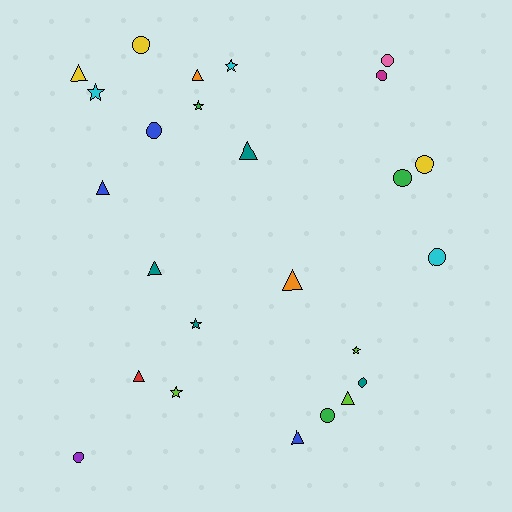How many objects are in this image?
There are 25 objects.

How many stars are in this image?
There are 6 stars.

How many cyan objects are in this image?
There are 3 cyan objects.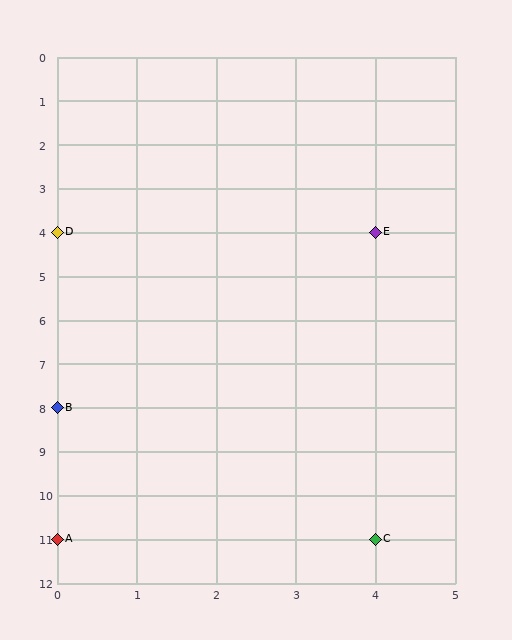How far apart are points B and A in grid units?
Points B and A are 3 rows apart.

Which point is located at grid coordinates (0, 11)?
Point A is at (0, 11).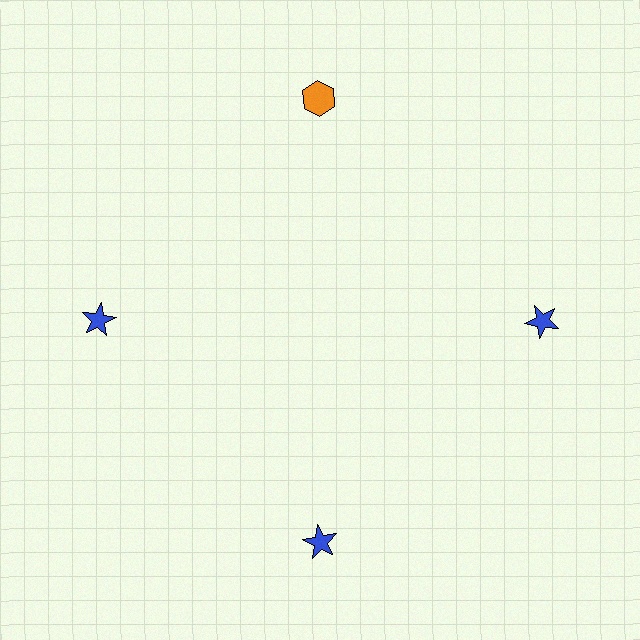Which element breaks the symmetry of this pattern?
The orange hexagon at roughly the 12 o'clock position breaks the symmetry. All other shapes are blue stars.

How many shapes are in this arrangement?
There are 4 shapes arranged in a ring pattern.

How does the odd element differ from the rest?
It differs in both color (orange instead of blue) and shape (hexagon instead of star).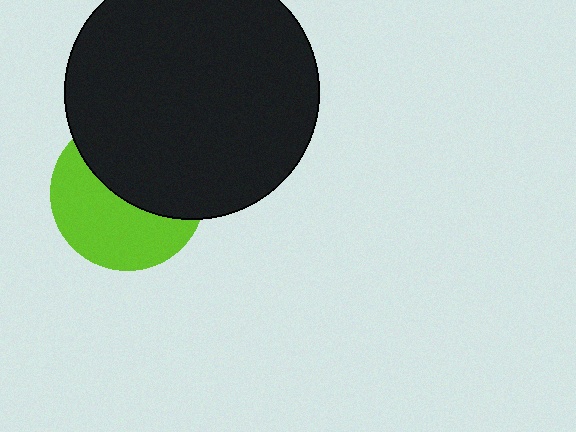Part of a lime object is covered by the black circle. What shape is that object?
It is a circle.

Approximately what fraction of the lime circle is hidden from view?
Roughly 50% of the lime circle is hidden behind the black circle.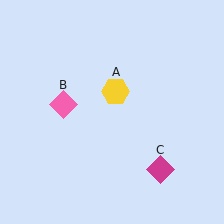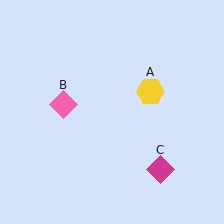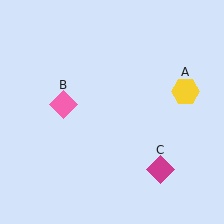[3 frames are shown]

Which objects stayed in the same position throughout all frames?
Pink diamond (object B) and magenta diamond (object C) remained stationary.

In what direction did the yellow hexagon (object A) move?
The yellow hexagon (object A) moved right.